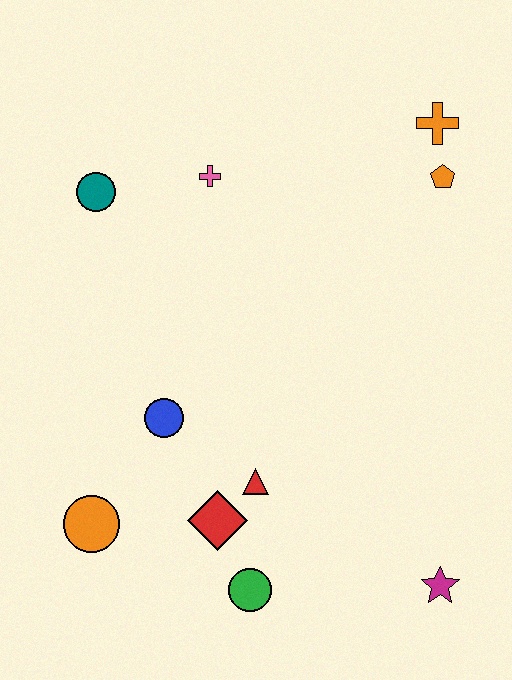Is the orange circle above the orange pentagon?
No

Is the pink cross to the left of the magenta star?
Yes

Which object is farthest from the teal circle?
The magenta star is farthest from the teal circle.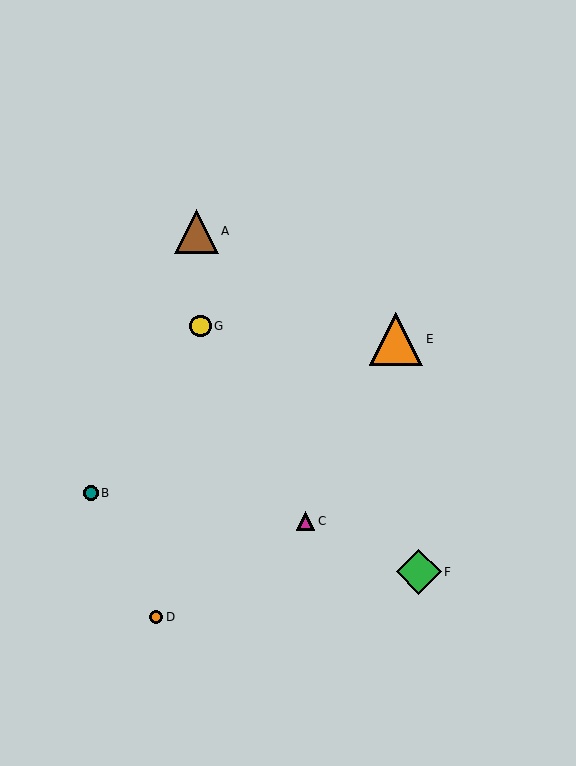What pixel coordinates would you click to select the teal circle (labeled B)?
Click at (91, 493) to select the teal circle B.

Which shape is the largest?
The orange triangle (labeled E) is the largest.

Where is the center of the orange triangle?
The center of the orange triangle is at (396, 339).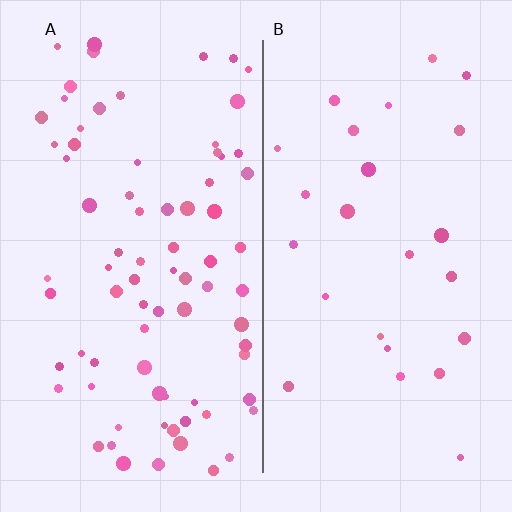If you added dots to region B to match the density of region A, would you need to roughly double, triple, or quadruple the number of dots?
Approximately triple.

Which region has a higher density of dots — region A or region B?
A (the left).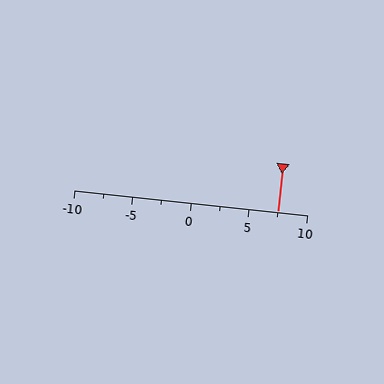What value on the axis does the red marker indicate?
The marker indicates approximately 7.5.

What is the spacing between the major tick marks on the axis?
The major ticks are spaced 5 apart.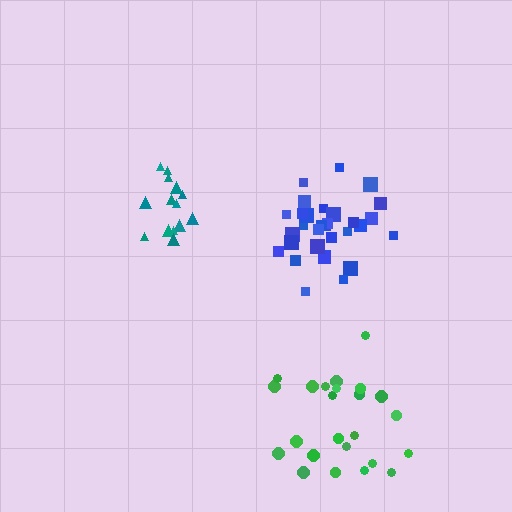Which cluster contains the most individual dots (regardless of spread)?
Blue (31).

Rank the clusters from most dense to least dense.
blue, teal, green.